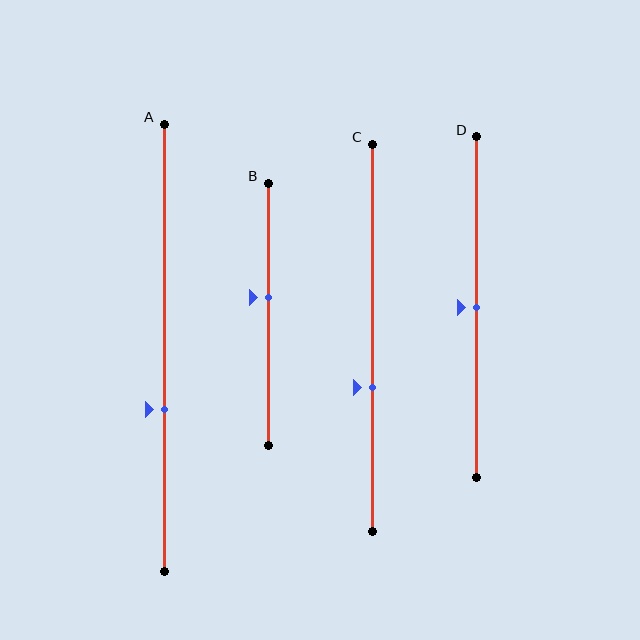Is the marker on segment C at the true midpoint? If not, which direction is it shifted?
No, the marker on segment C is shifted downward by about 13% of the segment length.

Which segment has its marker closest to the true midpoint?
Segment D has its marker closest to the true midpoint.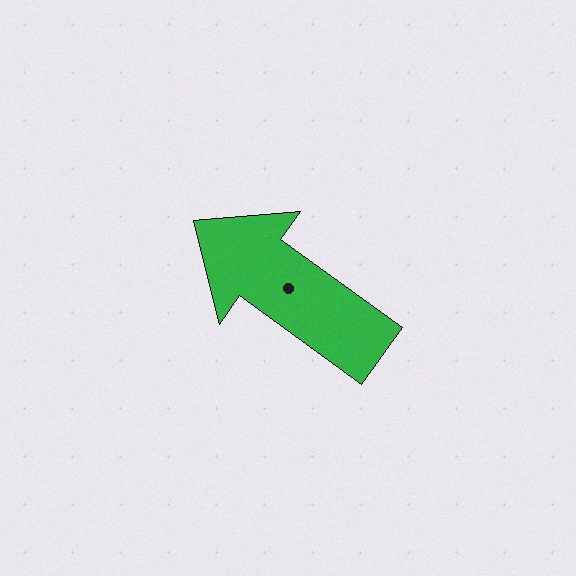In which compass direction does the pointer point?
Northwest.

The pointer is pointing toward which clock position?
Roughly 10 o'clock.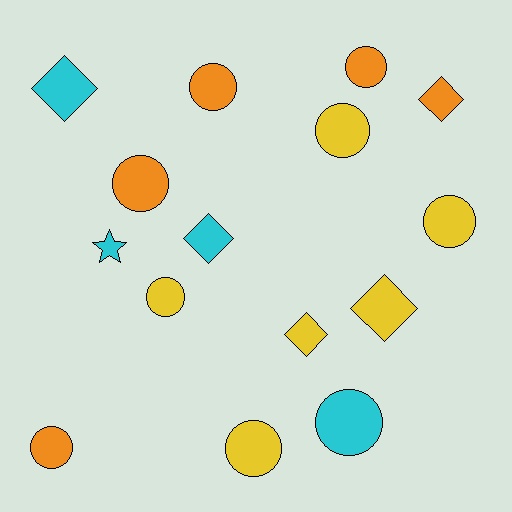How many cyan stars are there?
There is 1 cyan star.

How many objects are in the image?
There are 15 objects.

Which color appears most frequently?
Yellow, with 6 objects.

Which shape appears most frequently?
Circle, with 9 objects.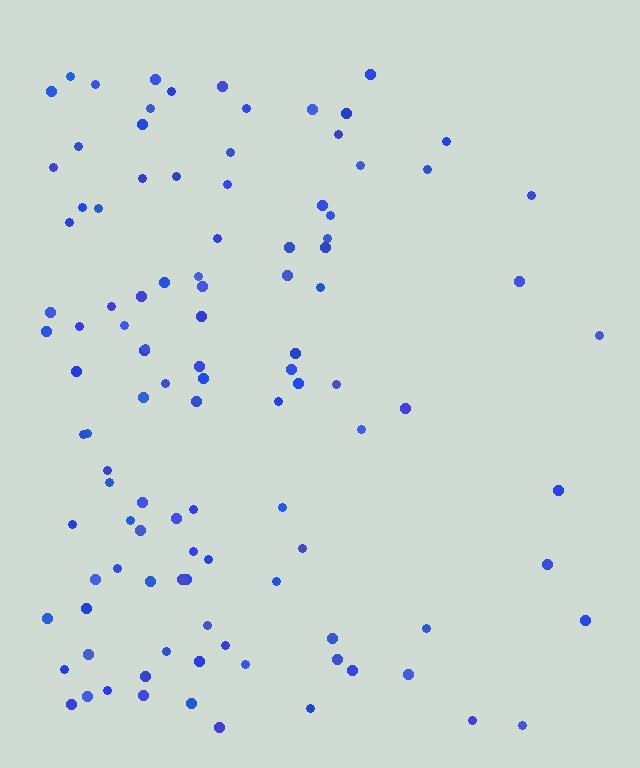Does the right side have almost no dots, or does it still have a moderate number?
Still a moderate number, just noticeably fewer than the left.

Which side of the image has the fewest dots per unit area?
The right.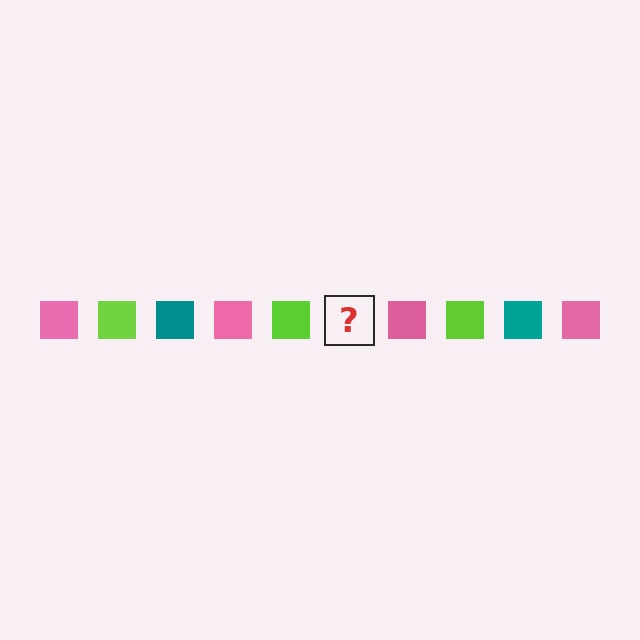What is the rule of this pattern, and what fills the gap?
The rule is that the pattern cycles through pink, lime, teal squares. The gap should be filled with a teal square.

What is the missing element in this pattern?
The missing element is a teal square.